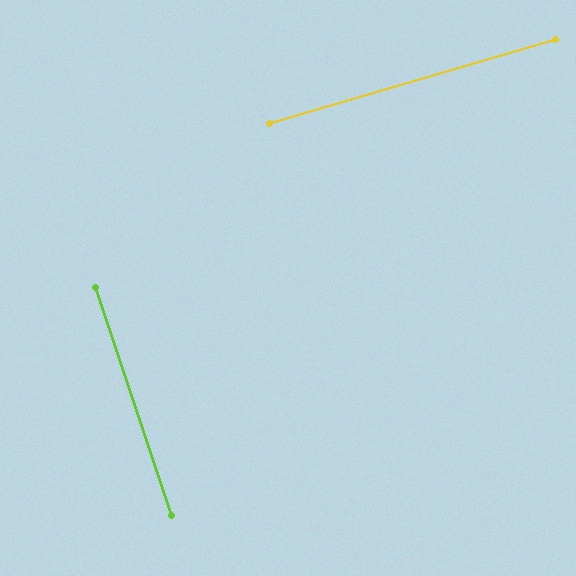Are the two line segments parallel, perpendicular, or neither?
Perpendicular — they meet at approximately 88°.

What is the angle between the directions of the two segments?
Approximately 88 degrees.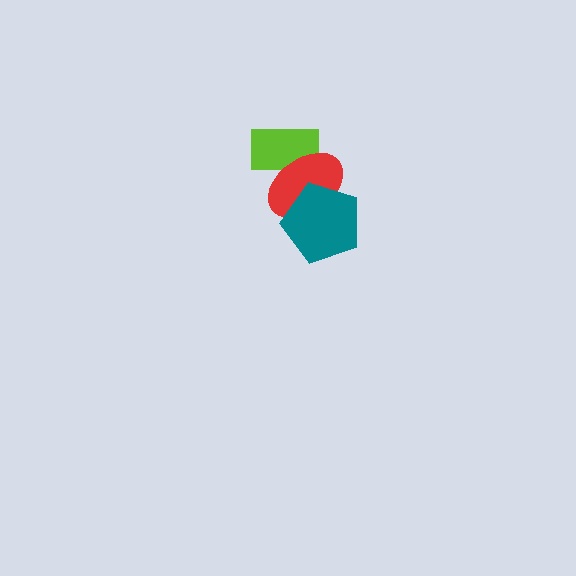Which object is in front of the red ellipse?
The teal pentagon is in front of the red ellipse.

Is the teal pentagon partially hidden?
No, no other shape covers it.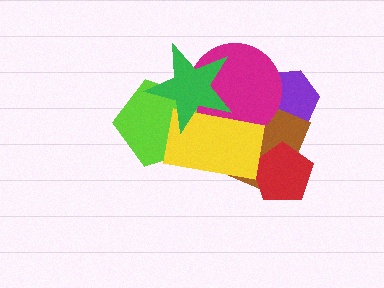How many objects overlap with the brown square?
4 objects overlap with the brown square.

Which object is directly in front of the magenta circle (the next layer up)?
The lime pentagon is directly in front of the magenta circle.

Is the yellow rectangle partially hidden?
Yes, it is partially covered by another shape.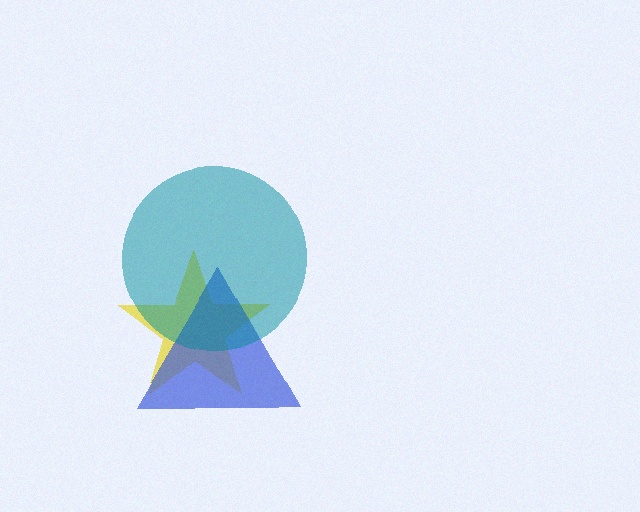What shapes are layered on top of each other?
The layered shapes are: a yellow star, a blue triangle, a teal circle.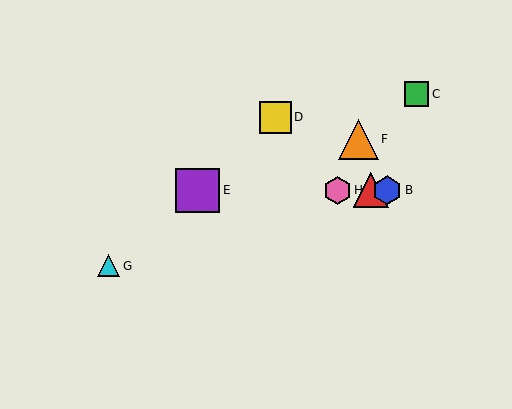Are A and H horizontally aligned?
Yes, both are at y≈190.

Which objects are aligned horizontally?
Objects A, B, E, H are aligned horizontally.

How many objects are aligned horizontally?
4 objects (A, B, E, H) are aligned horizontally.